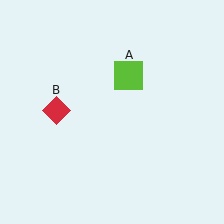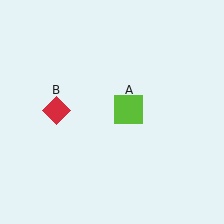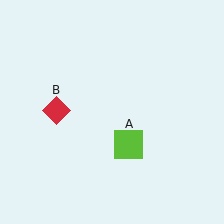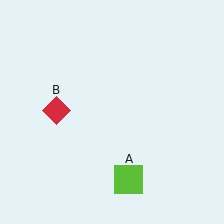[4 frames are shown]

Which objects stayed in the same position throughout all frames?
Red diamond (object B) remained stationary.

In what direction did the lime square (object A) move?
The lime square (object A) moved down.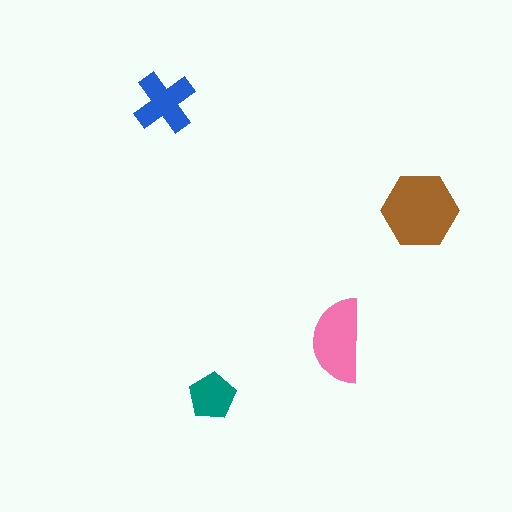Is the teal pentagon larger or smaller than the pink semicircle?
Smaller.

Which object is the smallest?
The teal pentagon.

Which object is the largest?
The brown hexagon.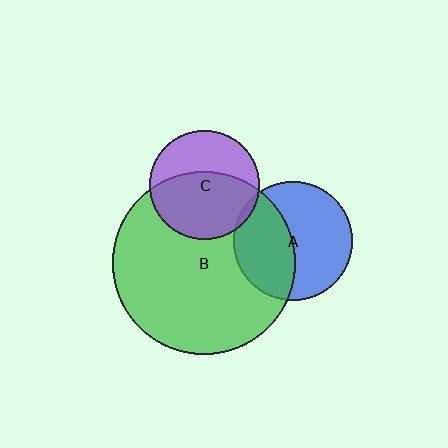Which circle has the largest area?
Circle B (green).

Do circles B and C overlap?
Yes.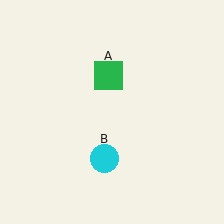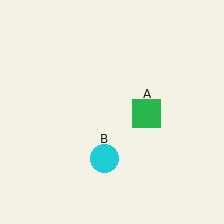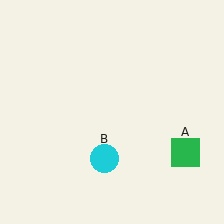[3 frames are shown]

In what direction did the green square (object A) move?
The green square (object A) moved down and to the right.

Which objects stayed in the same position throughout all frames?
Cyan circle (object B) remained stationary.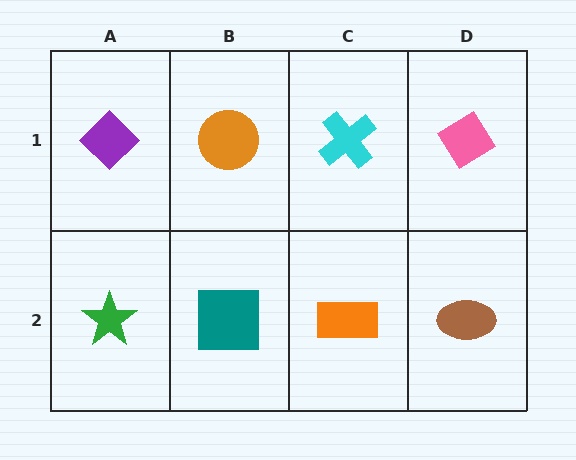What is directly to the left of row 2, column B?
A green star.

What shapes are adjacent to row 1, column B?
A teal square (row 2, column B), a purple diamond (row 1, column A), a cyan cross (row 1, column C).